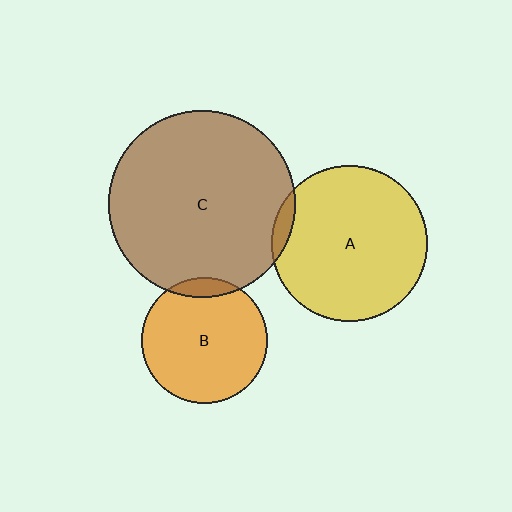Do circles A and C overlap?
Yes.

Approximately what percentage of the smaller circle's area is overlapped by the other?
Approximately 5%.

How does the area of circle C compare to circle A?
Approximately 1.4 times.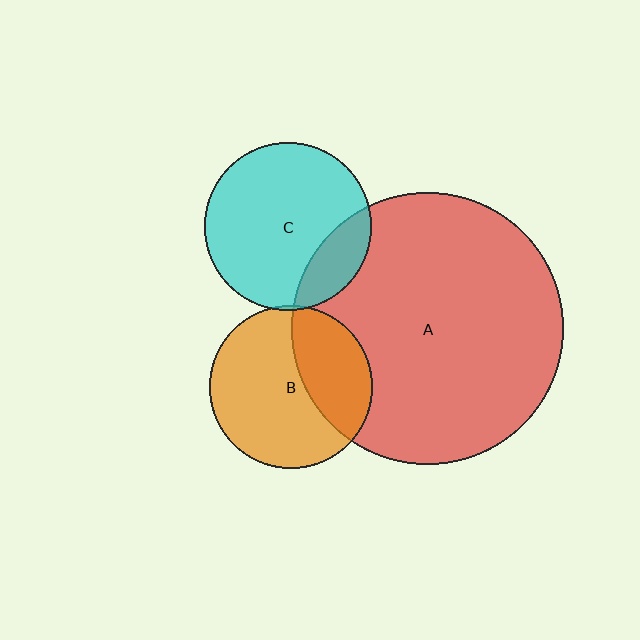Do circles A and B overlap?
Yes.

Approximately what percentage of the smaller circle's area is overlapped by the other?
Approximately 35%.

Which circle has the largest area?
Circle A (red).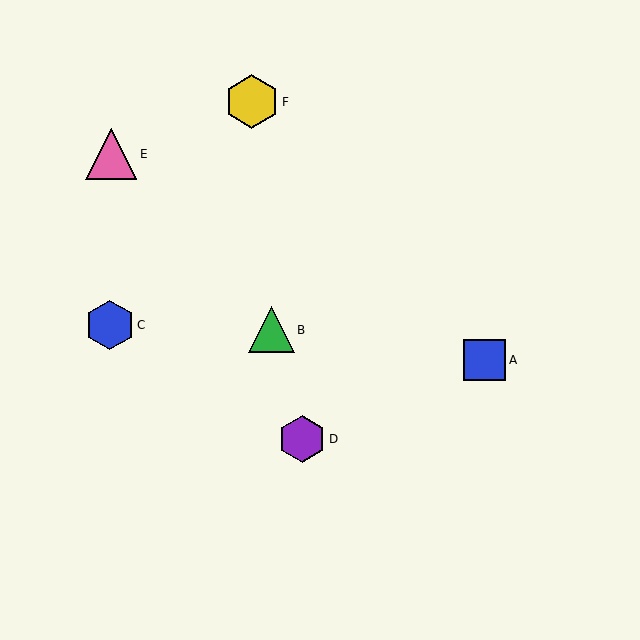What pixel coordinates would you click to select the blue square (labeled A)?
Click at (485, 360) to select the blue square A.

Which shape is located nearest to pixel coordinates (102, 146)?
The pink triangle (labeled E) at (111, 154) is nearest to that location.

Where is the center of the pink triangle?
The center of the pink triangle is at (111, 154).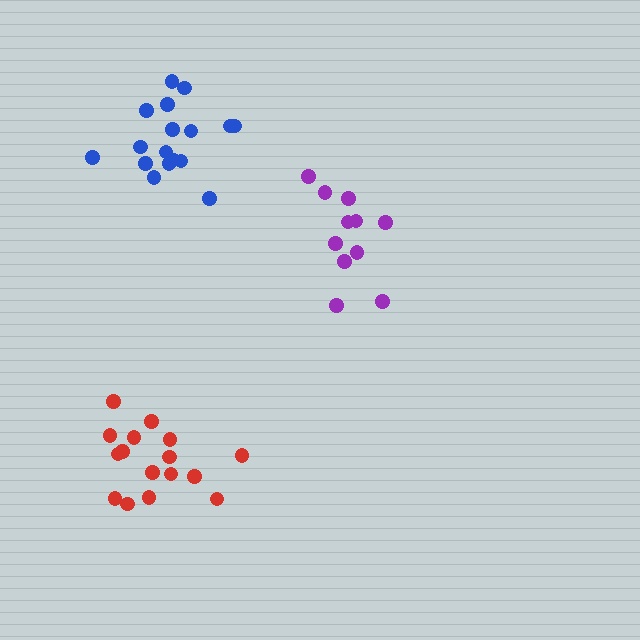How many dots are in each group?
Group 1: 11 dots, Group 2: 17 dots, Group 3: 16 dots (44 total).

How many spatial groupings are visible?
There are 3 spatial groupings.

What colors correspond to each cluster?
The clusters are colored: purple, blue, red.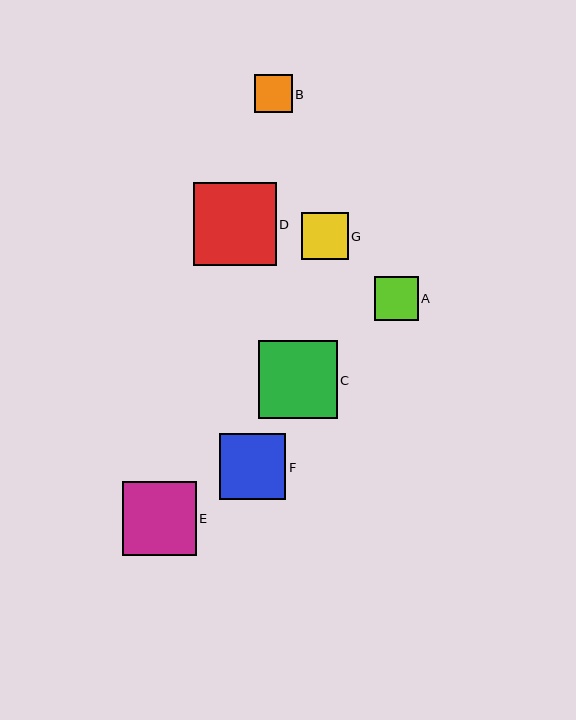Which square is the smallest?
Square B is the smallest with a size of approximately 38 pixels.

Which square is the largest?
Square D is the largest with a size of approximately 83 pixels.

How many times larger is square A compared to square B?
Square A is approximately 1.2 times the size of square B.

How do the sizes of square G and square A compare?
Square G and square A are approximately the same size.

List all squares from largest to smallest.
From largest to smallest: D, C, E, F, G, A, B.